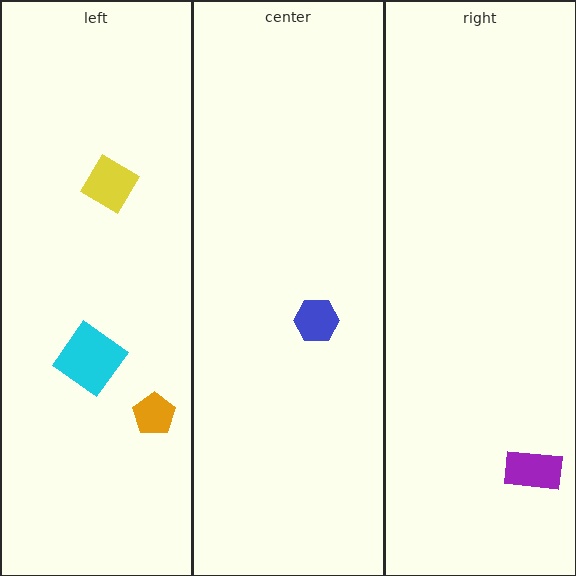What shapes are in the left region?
The yellow diamond, the orange pentagon, the cyan diamond.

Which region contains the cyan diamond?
The left region.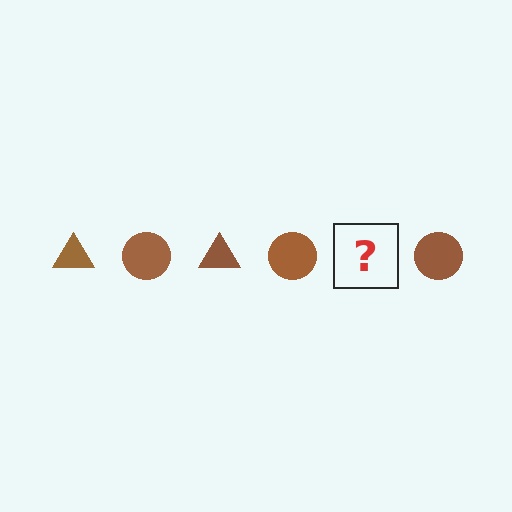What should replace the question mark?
The question mark should be replaced with a brown triangle.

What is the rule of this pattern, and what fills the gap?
The rule is that the pattern cycles through triangle, circle shapes in brown. The gap should be filled with a brown triangle.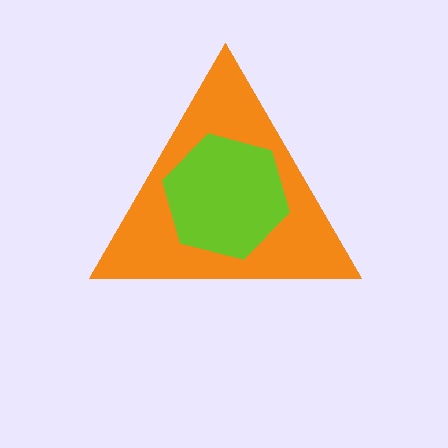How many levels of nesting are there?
2.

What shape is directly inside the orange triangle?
The lime hexagon.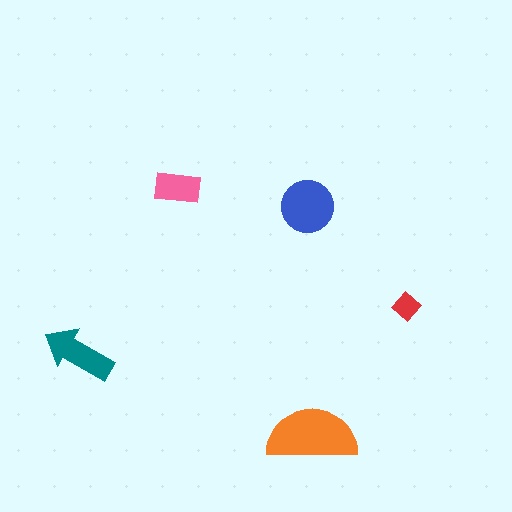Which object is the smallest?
The red diamond.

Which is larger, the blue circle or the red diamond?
The blue circle.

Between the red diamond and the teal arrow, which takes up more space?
The teal arrow.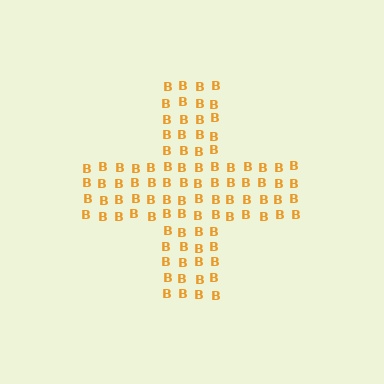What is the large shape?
The large shape is a cross.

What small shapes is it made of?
It is made of small letter B's.